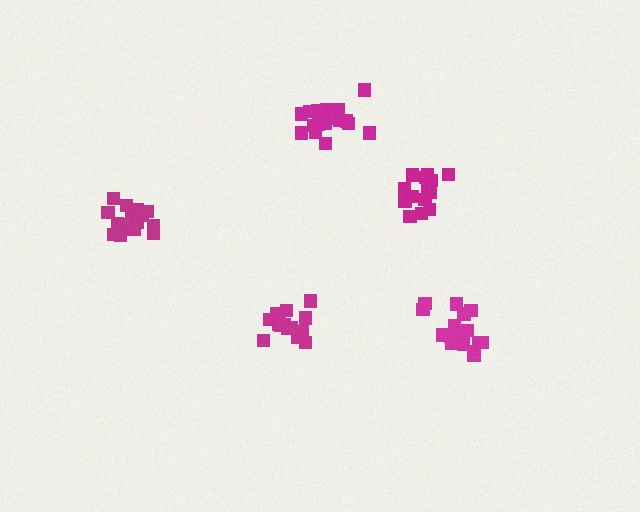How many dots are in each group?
Group 1: 14 dots, Group 2: 14 dots, Group 3: 20 dots, Group 4: 17 dots, Group 5: 16 dots (81 total).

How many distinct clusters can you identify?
There are 5 distinct clusters.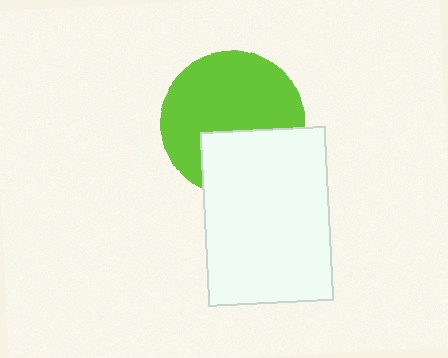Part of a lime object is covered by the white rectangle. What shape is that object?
It is a circle.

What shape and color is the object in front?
The object in front is a white rectangle.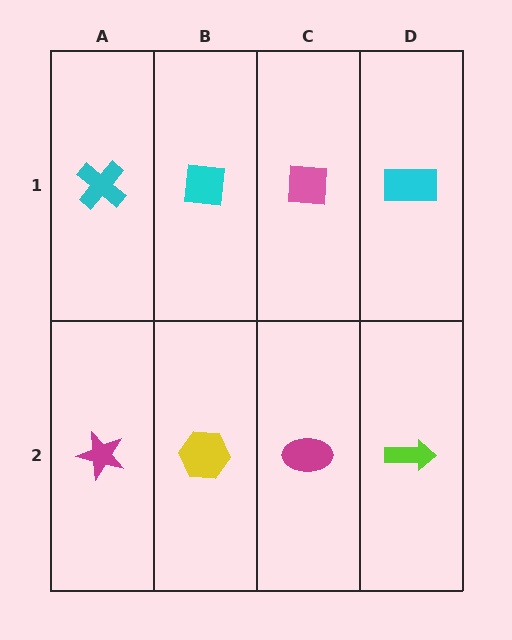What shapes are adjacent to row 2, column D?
A cyan rectangle (row 1, column D), a magenta ellipse (row 2, column C).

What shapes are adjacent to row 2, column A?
A cyan cross (row 1, column A), a yellow hexagon (row 2, column B).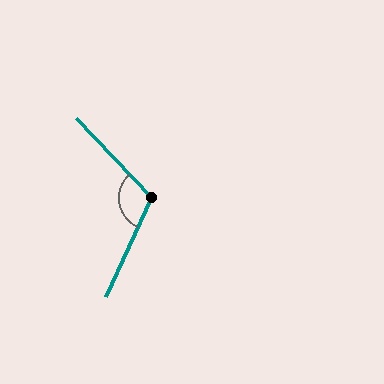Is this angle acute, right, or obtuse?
It is obtuse.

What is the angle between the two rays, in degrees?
Approximately 112 degrees.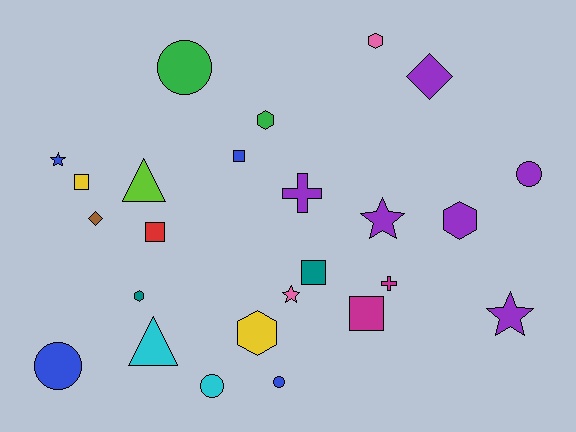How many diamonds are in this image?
There are 2 diamonds.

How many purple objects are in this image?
There are 6 purple objects.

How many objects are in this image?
There are 25 objects.